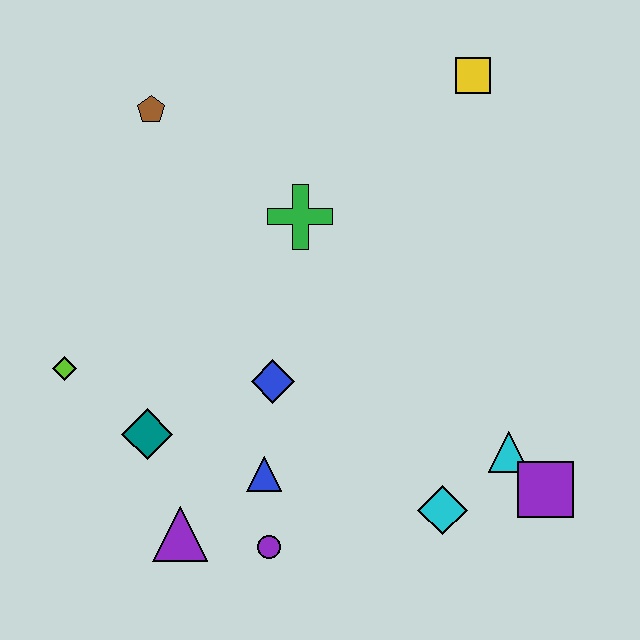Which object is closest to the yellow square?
The green cross is closest to the yellow square.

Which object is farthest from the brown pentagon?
The purple square is farthest from the brown pentagon.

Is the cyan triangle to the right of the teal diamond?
Yes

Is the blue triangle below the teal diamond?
Yes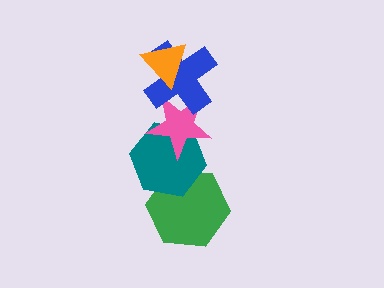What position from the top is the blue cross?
The blue cross is 2nd from the top.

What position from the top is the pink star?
The pink star is 3rd from the top.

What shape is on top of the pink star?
The blue cross is on top of the pink star.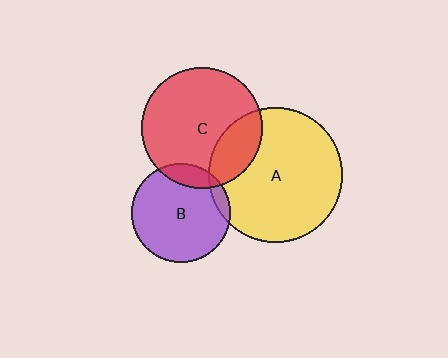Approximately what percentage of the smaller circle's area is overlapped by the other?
Approximately 15%.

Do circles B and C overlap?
Yes.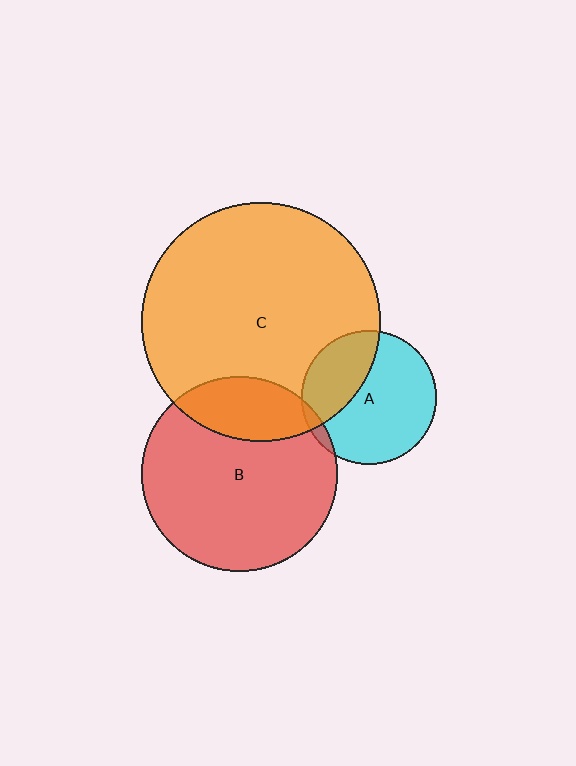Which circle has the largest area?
Circle C (orange).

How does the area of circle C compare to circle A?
Approximately 3.2 times.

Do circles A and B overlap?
Yes.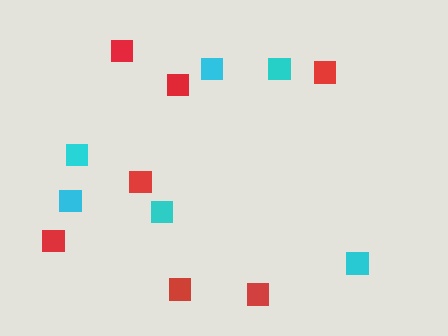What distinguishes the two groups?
There are 2 groups: one group of red squares (7) and one group of cyan squares (6).